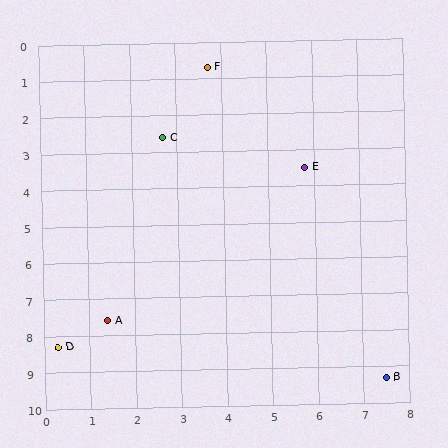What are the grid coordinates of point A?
Point A is at approximately (1.4, 7.6).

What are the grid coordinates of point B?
Point B is at approximately (7.5, 9.3).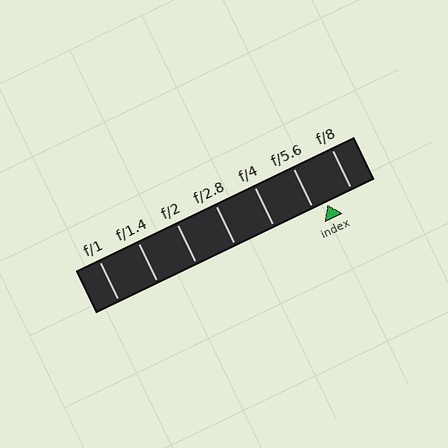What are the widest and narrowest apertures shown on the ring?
The widest aperture shown is f/1 and the narrowest is f/8.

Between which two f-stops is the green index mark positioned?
The index mark is between f/5.6 and f/8.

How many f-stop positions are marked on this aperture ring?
There are 7 f-stop positions marked.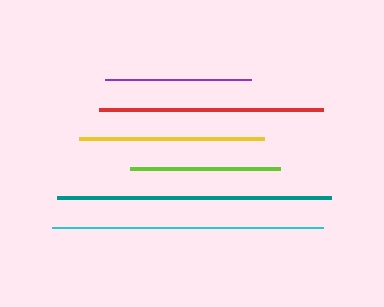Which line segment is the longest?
The teal line is the longest at approximately 274 pixels.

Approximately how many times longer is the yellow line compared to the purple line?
The yellow line is approximately 1.3 times the length of the purple line.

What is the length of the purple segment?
The purple segment is approximately 146 pixels long.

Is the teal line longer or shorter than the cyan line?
The teal line is longer than the cyan line.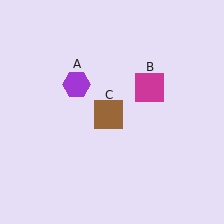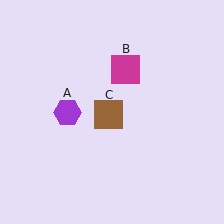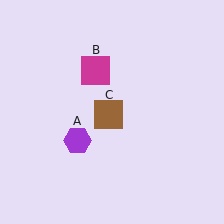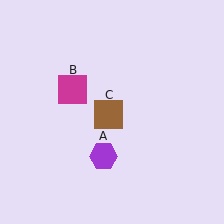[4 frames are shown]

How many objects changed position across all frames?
2 objects changed position: purple hexagon (object A), magenta square (object B).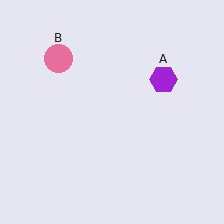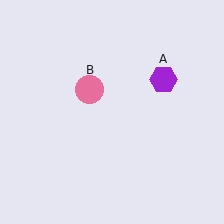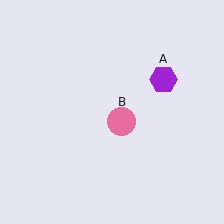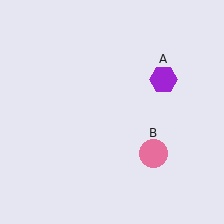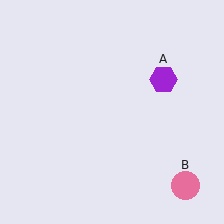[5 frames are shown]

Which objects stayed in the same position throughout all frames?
Purple hexagon (object A) remained stationary.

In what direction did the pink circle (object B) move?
The pink circle (object B) moved down and to the right.